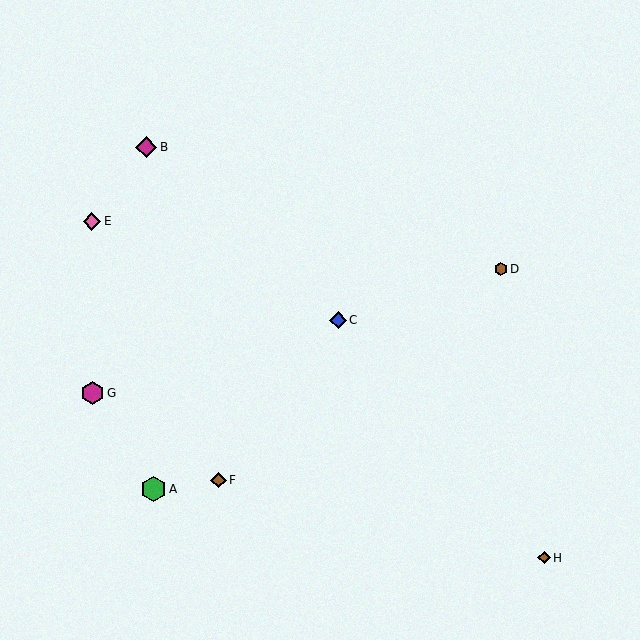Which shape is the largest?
The green hexagon (labeled A) is the largest.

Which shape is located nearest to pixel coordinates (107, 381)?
The magenta hexagon (labeled G) at (92, 393) is nearest to that location.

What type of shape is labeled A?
Shape A is a green hexagon.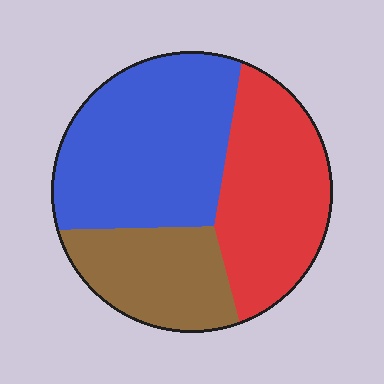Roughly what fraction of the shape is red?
Red takes up about one third (1/3) of the shape.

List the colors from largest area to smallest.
From largest to smallest: blue, red, brown.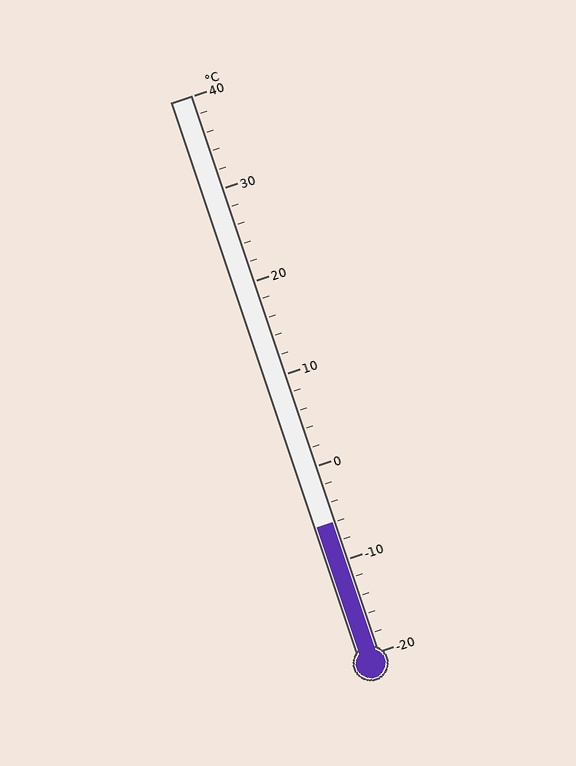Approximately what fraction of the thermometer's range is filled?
The thermometer is filled to approximately 25% of its range.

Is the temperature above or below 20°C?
The temperature is below 20°C.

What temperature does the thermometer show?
The thermometer shows approximately -6°C.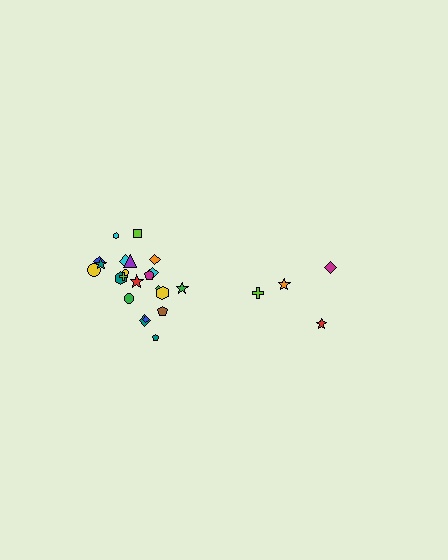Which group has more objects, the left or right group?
The left group.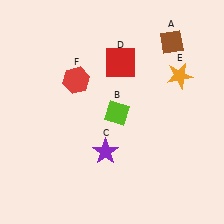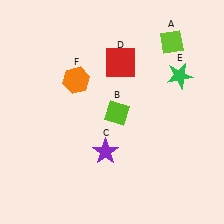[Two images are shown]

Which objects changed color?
A changed from brown to lime. E changed from orange to green. F changed from red to orange.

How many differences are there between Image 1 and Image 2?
There are 3 differences between the two images.